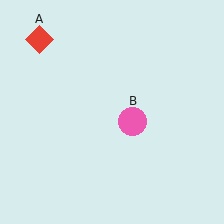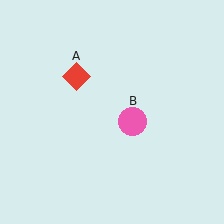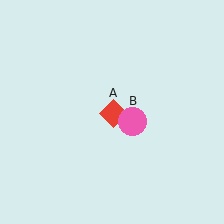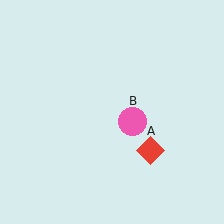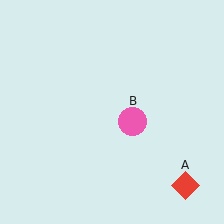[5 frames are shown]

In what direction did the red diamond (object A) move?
The red diamond (object A) moved down and to the right.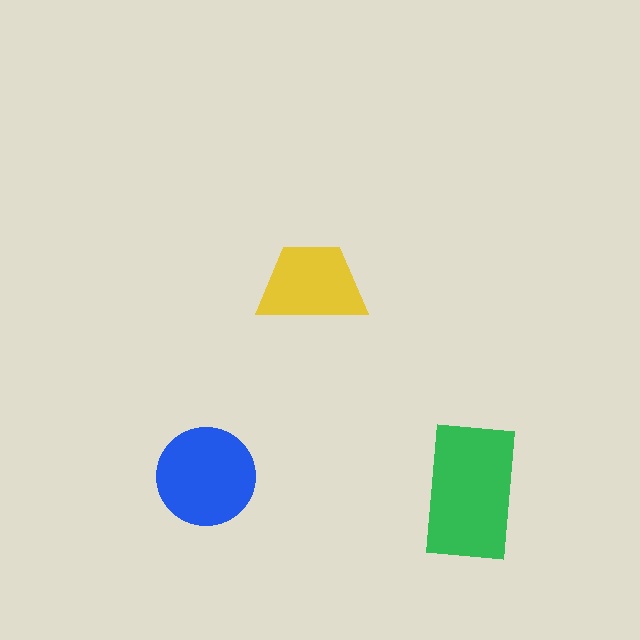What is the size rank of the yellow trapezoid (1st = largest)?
3rd.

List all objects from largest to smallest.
The green rectangle, the blue circle, the yellow trapezoid.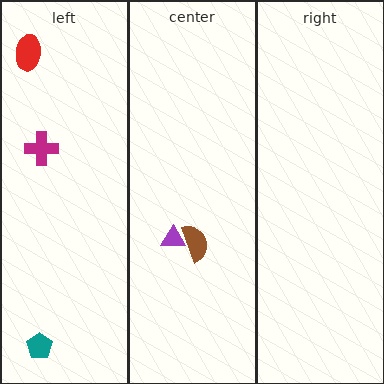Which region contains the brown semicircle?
The center region.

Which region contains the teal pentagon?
The left region.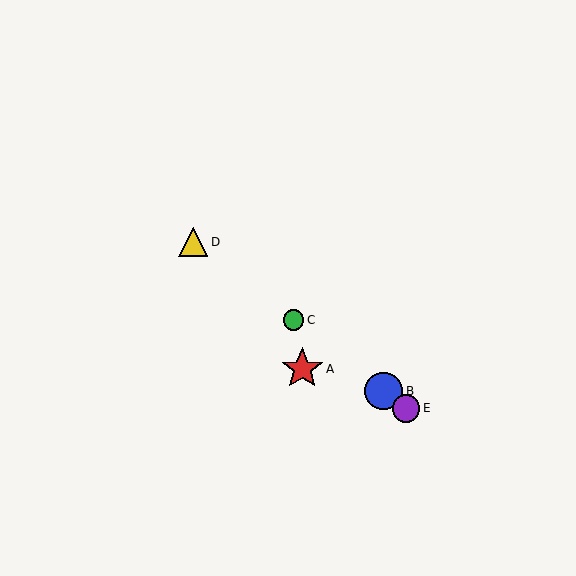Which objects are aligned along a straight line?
Objects B, C, D, E are aligned along a straight line.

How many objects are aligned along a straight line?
4 objects (B, C, D, E) are aligned along a straight line.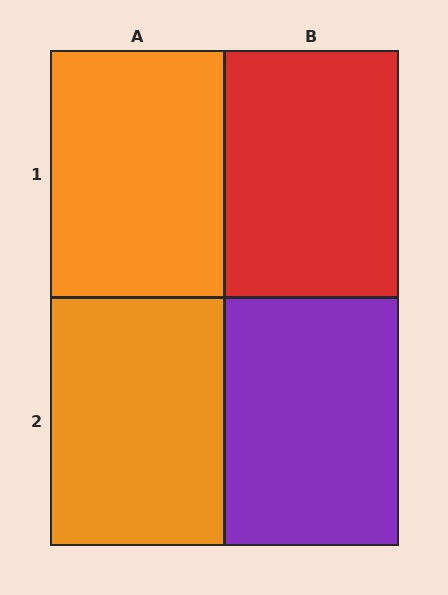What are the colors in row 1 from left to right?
Orange, red.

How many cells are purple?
1 cell is purple.